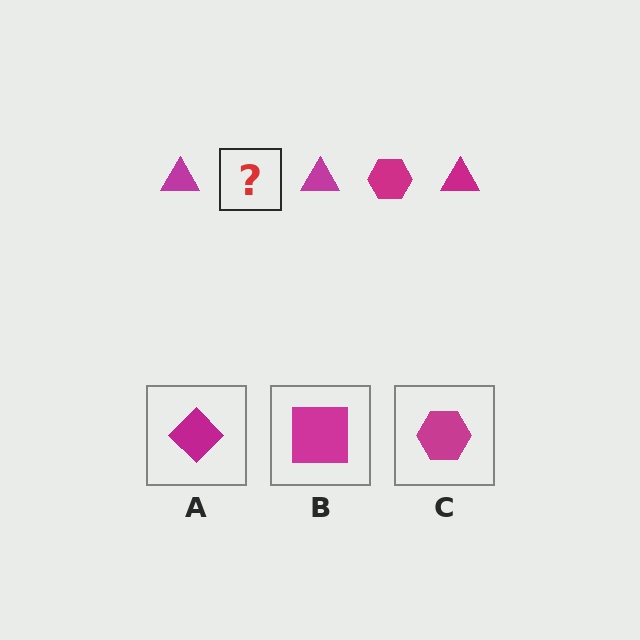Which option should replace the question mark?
Option C.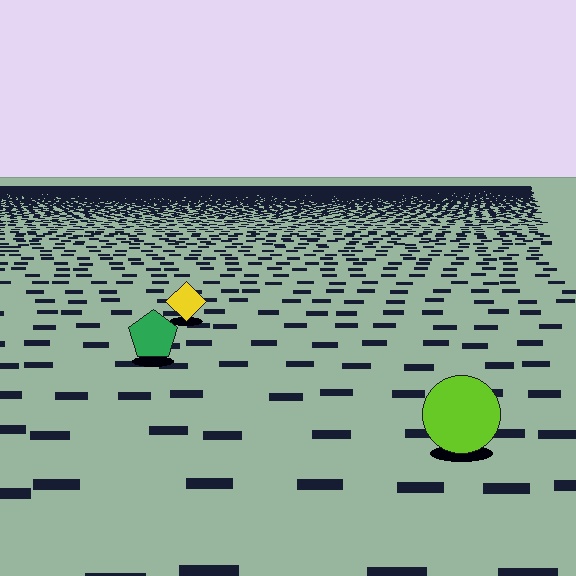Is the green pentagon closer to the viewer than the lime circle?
No. The lime circle is closer — you can tell from the texture gradient: the ground texture is coarser near it.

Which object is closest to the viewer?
The lime circle is closest. The texture marks near it are larger and more spread out.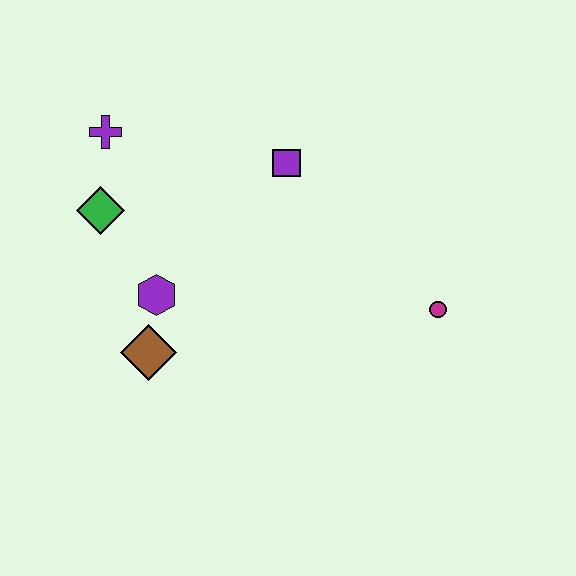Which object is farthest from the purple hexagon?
The magenta circle is farthest from the purple hexagon.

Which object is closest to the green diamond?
The purple cross is closest to the green diamond.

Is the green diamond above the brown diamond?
Yes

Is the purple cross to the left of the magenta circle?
Yes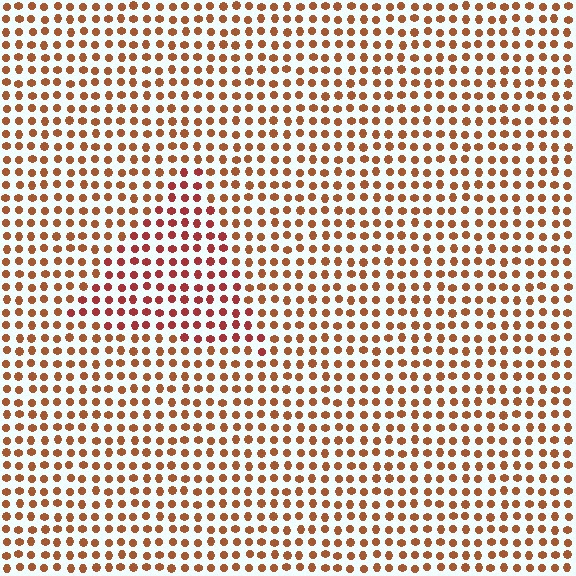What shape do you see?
I see a triangle.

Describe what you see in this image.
The image is filled with small brown elements in a uniform arrangement. A triangle-shaped region is visible where the elements are tinted to a slightly different hue, forming a subtle color boundary.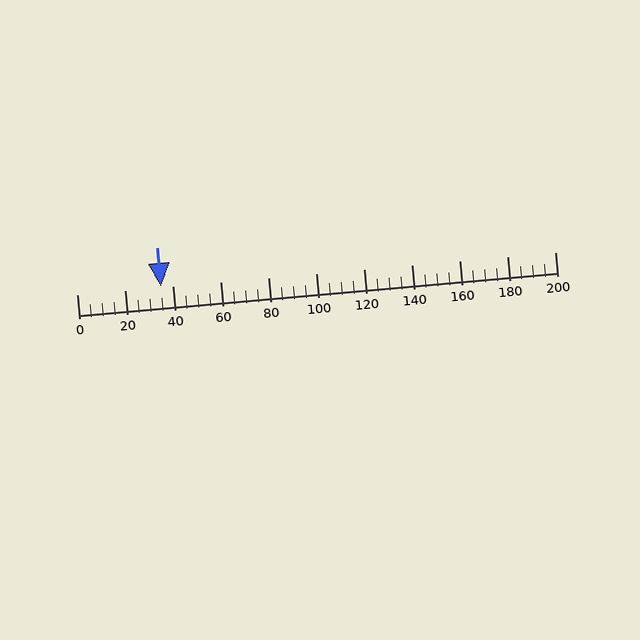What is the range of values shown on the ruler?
The ruler shows values from 0 to 200.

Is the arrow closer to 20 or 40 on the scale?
The arrow is closer to 40.